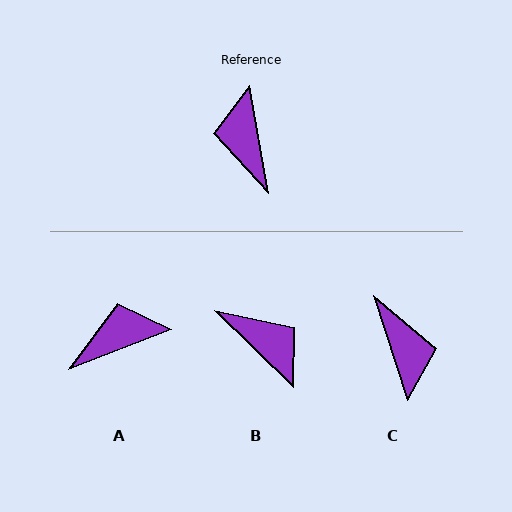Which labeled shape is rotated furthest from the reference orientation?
C, about 172 degrees away.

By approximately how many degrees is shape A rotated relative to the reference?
Approximately 78 degrees clockwise.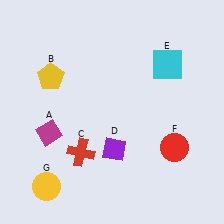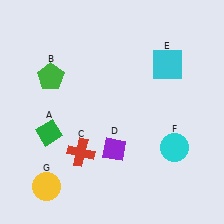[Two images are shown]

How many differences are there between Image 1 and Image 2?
There are 3 differences between the two images.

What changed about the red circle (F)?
In Image 1, F is red. In Image 2, it changed to cyan.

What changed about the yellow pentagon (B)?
In Image 1, B is yellow. In Image 2, it changed to green.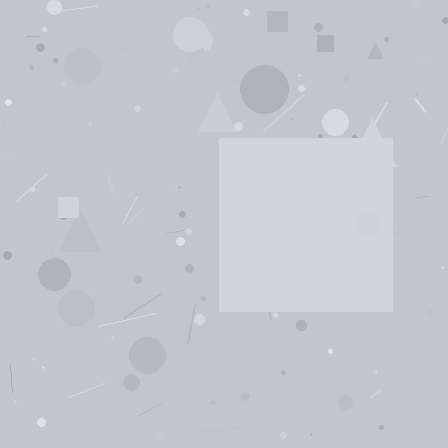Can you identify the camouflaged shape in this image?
The camouflaged shape is a square.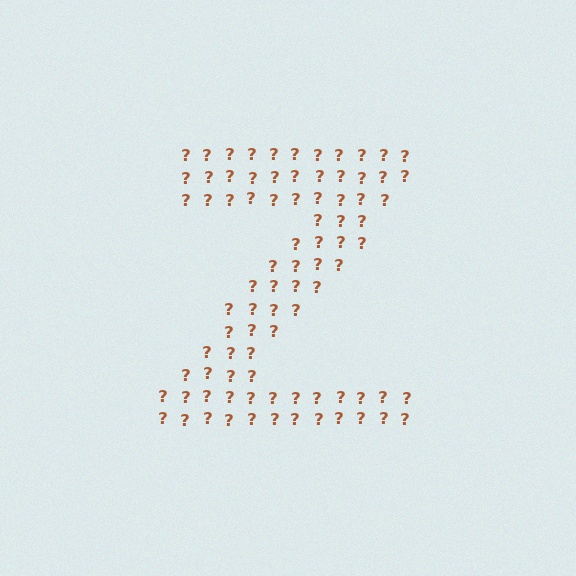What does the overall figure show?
The overall figure shows the letter Z.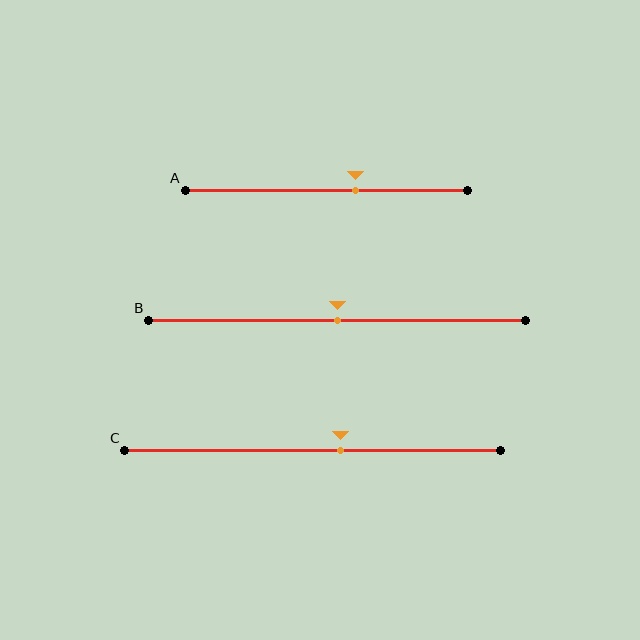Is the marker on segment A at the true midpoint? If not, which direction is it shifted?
No, the marker on segment A is shifted to the right by about 10% of the segment length.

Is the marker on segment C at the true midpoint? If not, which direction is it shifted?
No, the marker on segment C is shifted to the right by about 8% of the segment length.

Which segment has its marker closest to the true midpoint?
Segment B has its marker closest to the true midpoint.